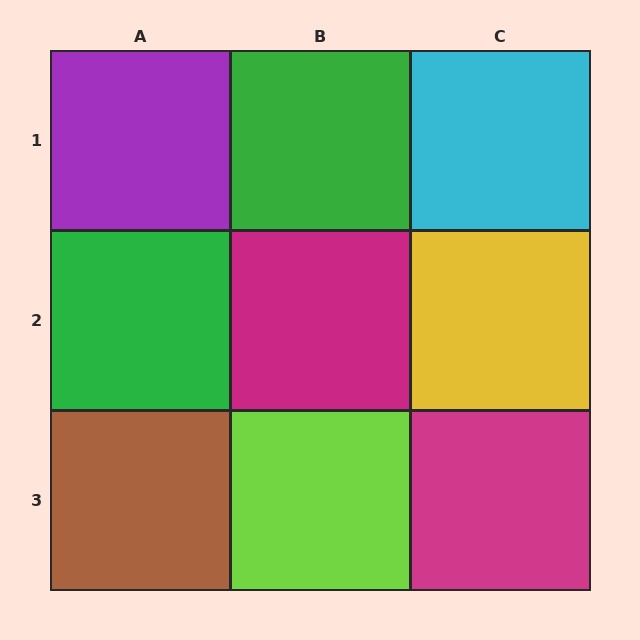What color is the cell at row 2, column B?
Magenta.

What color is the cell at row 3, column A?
Brown.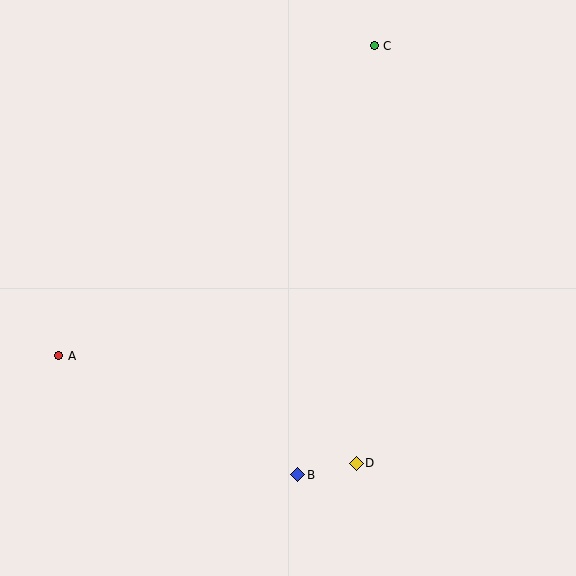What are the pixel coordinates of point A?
Point A is at (59, 356).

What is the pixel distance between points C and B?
The distance between C and B is 436 pixels.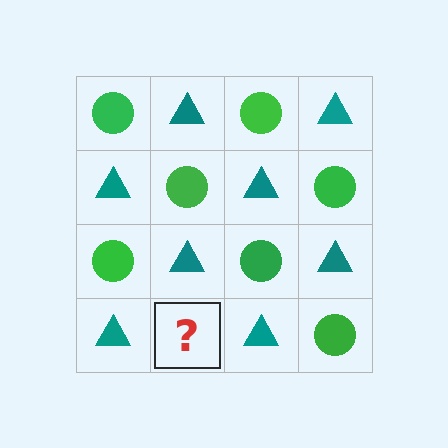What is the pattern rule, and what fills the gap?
The rule is that it alternates green circle and teal triangle in a checkerboard pattern. The gap should be filled with a green circle.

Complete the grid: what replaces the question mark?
The question mark should be replaced with a green circle.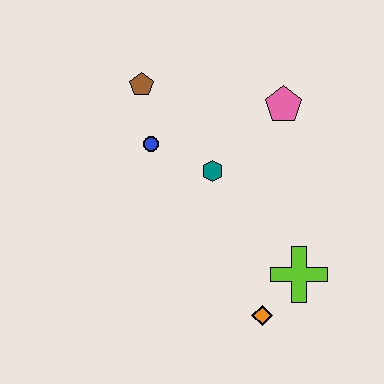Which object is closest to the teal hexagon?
The blue circle is closest to the teal hexagon.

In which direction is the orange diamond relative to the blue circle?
The orange diamond is below the blue circle.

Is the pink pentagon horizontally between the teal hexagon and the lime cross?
Yes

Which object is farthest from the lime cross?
The brown pentagon is farthest from the lime cross.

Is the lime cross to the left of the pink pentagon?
No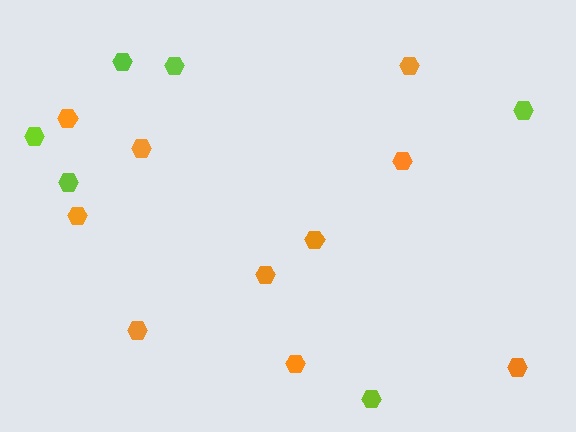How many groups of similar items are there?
There are 2 groups: one group of lime hexagons (6) and one group of orange hexagons (10).